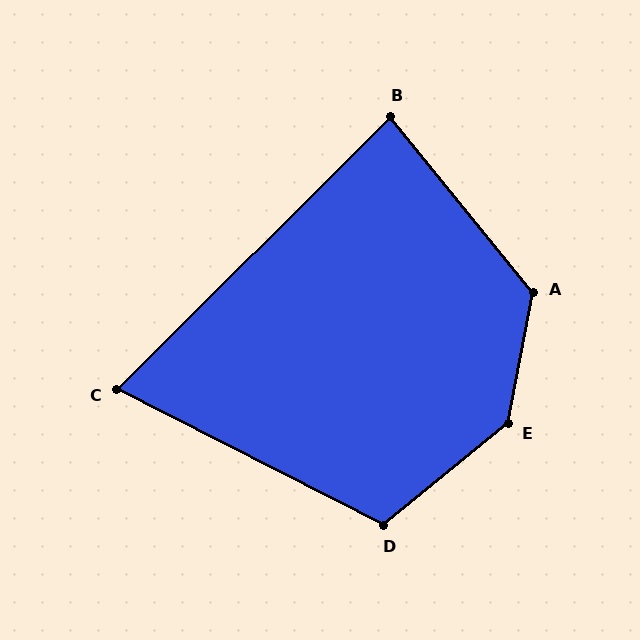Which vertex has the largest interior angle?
E, at approximately 140 degrees.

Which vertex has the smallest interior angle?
C, at approximately 72 degrees.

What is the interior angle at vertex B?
Approximately 84 degrees (acute).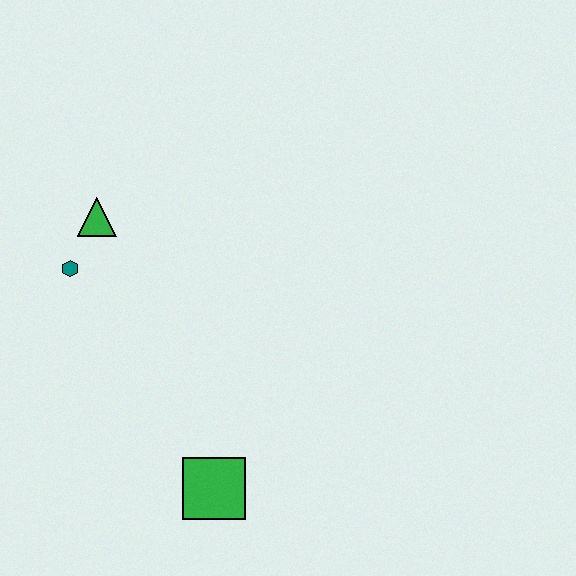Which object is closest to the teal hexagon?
The green triangle is closest to the teal hexagon.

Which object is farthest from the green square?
The green triangle is farthest from the green square.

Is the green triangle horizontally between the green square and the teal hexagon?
Yes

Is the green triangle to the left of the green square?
Yes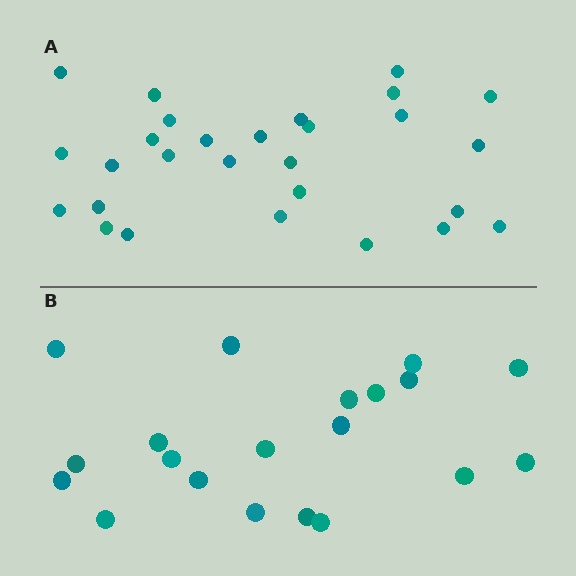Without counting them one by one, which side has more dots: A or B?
Region A (the top region) has more dots.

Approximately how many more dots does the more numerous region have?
Region A has roughly 8 or so more dots than region B.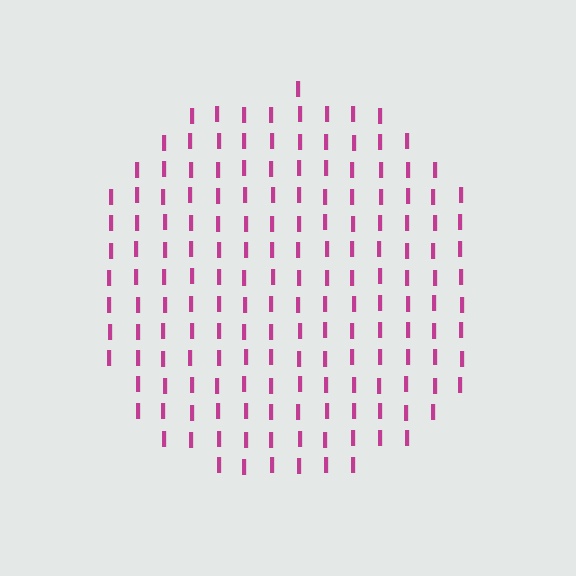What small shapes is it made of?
It is made of small letter I's.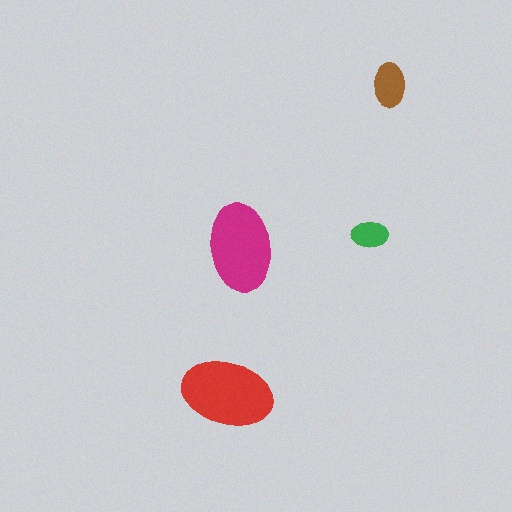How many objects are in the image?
There are 4 objects in the image.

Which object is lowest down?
The red ellipse is bottommost.